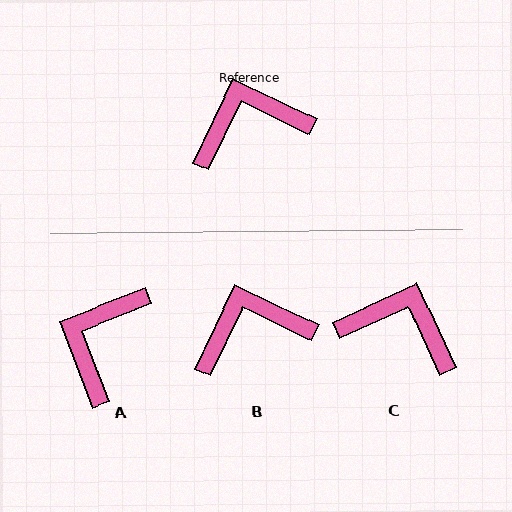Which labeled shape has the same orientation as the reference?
B.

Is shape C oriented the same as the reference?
No, it is off by about 39 degrees.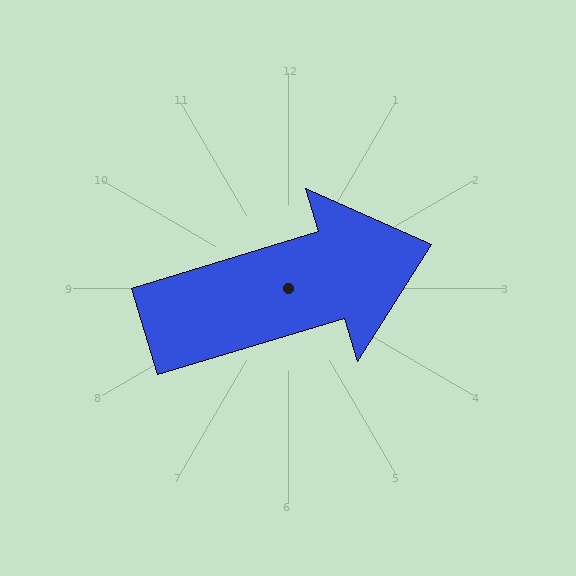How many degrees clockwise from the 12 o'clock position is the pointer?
Approximately 73 degrees.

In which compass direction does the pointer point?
East.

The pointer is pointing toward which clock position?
Roughly 2 o'clock.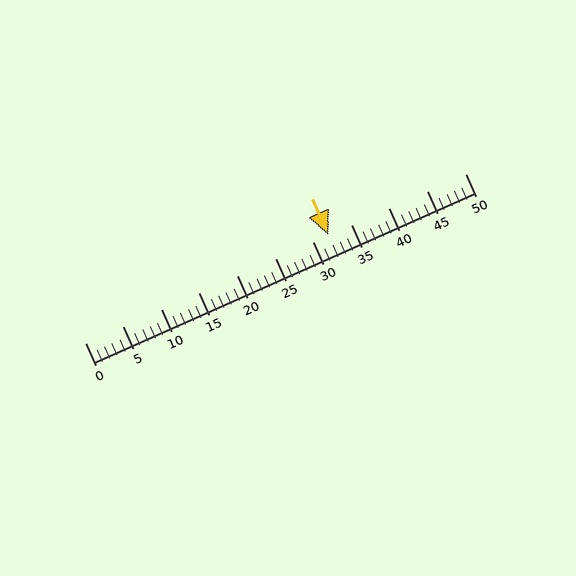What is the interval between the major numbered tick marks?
The major tick marks are spaced 5 units apart.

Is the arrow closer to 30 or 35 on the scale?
The arrow is closer to 30.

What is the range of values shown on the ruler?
The ruler shows values from 0 to 50.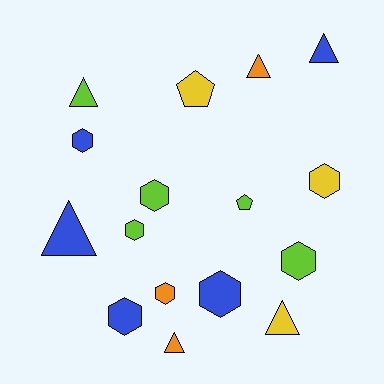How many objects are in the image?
There are 16 objects.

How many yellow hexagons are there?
There is 1 yellow hexagon.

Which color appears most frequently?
Lime, with 5 objects.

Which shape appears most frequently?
Hexagon, with 8 objects.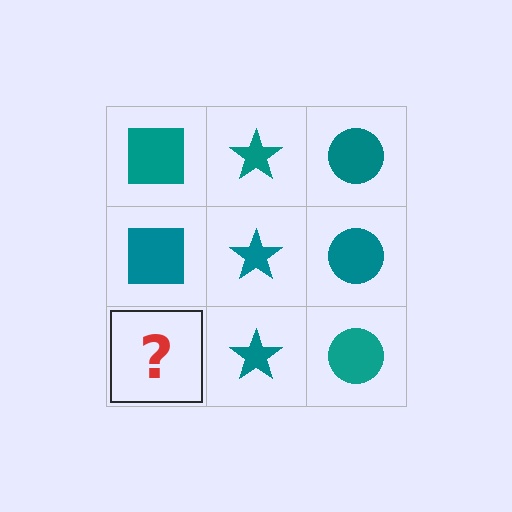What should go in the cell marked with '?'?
The missing cell should contain a teal square.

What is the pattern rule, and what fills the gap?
The rule is that each column has a consistent shape. The gap should be filled with a teal square.